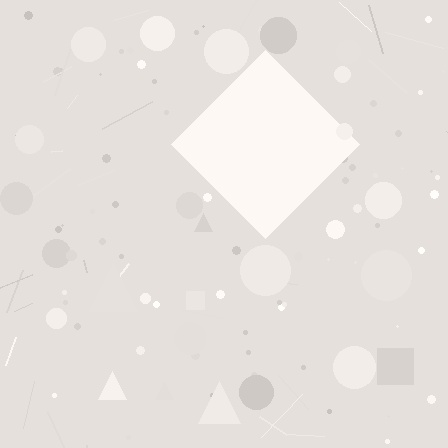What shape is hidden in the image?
A diamond is hidden in the image.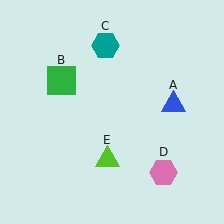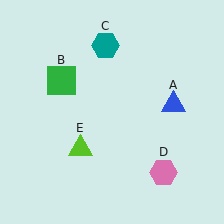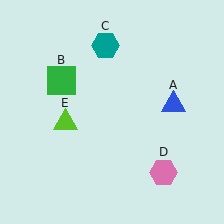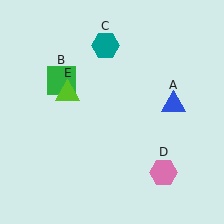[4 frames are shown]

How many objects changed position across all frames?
1 object changed position: lime triangle (object E).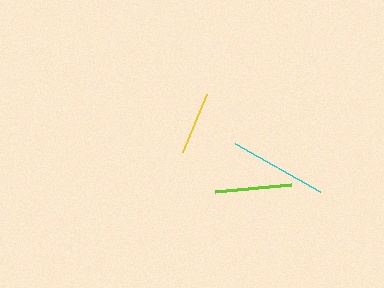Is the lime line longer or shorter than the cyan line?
The cyan line is longer than the lime line.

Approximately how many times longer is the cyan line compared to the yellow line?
The cyan line is approximately 1.5 times the length of the yellow line.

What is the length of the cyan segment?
The cyan segment is approximately 98 pixels long.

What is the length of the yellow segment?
The yellow segment is approximately 63 pixels long.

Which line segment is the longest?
The cyan line is the longest at approximately 98 pixels.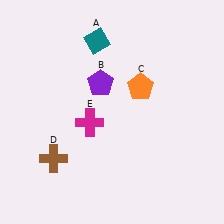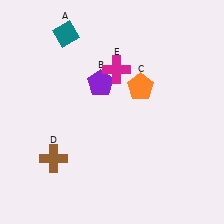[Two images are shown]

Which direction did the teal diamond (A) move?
The teal diamond (A) moved left.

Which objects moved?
The objects that moved are: the teal diamond (A), the magenta cross (E).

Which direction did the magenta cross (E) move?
The magenta cross (E) moved up.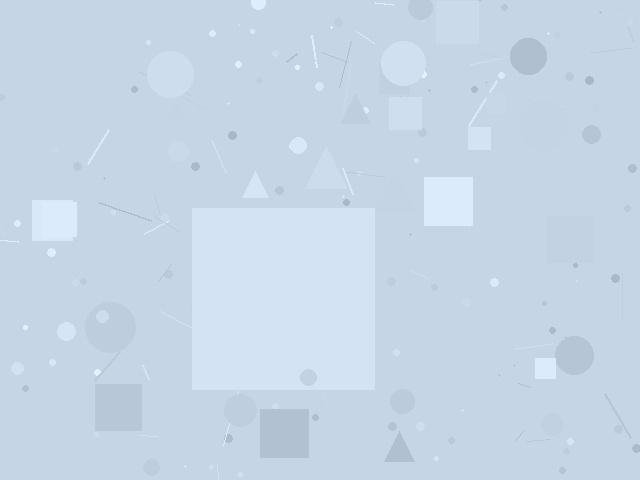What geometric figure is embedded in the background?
A square is embedded in the background.